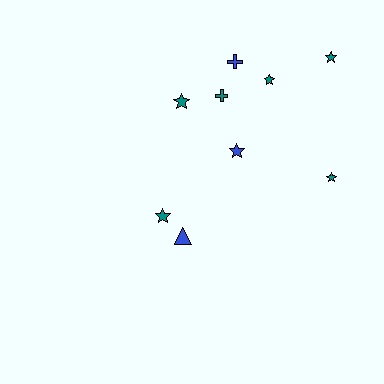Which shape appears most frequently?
Star, with 6 objects.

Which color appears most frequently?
Teal, with 6 objects.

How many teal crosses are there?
There is 1 teal cross.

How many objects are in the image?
There are 9 objects.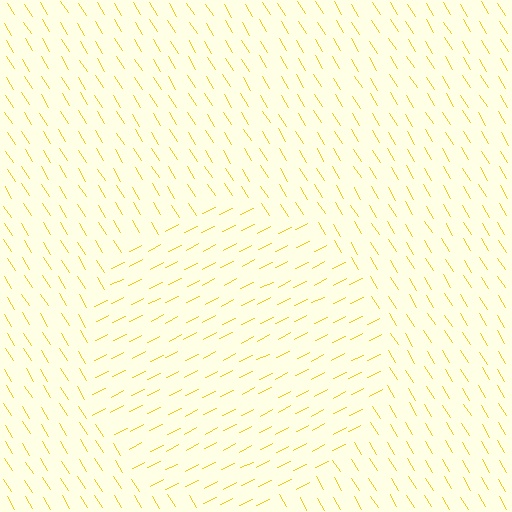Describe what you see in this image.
The image is filled with small yellow line segments. A circle region in the image has lines oriented differently from the surrounding lines, creating a visible texture boundary.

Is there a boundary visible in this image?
Yes, there is a texture boundary formed by a change in line orientation.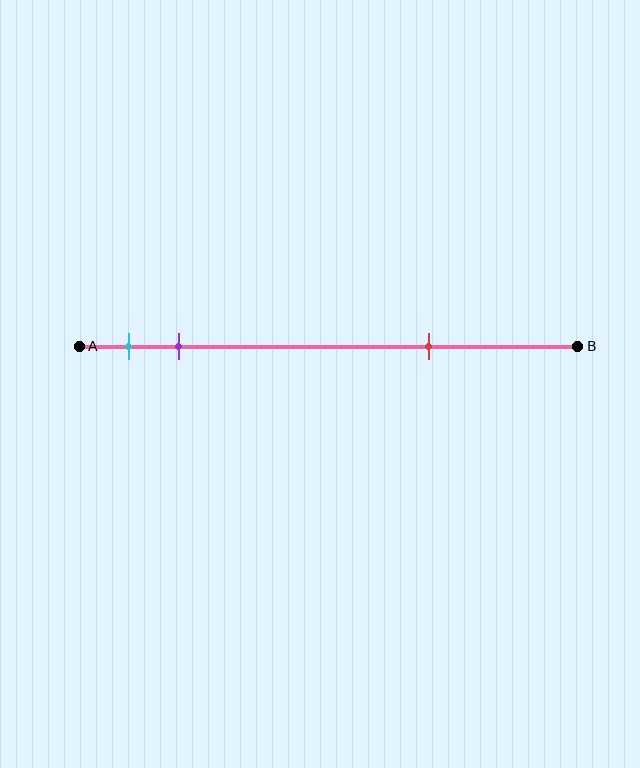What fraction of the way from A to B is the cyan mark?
The cyan mark is approximately 10% (0.1) of the way from A to B.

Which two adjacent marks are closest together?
The cyan and purple marks are the closest adjacent pair.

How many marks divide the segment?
There are 3 marks dividing the segment.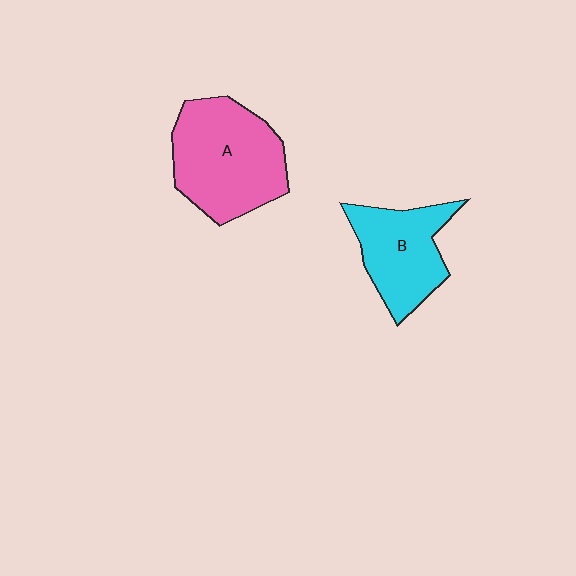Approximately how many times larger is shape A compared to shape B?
Approximately 1.4 times.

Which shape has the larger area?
Shape A (pink).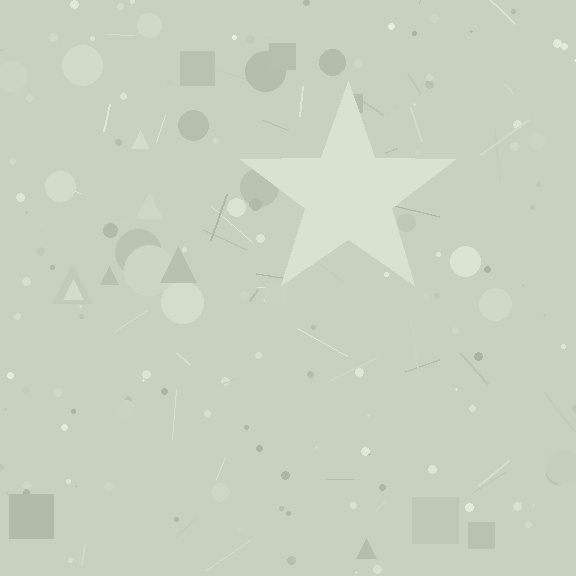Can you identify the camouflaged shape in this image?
The camouflaged shape is a star.